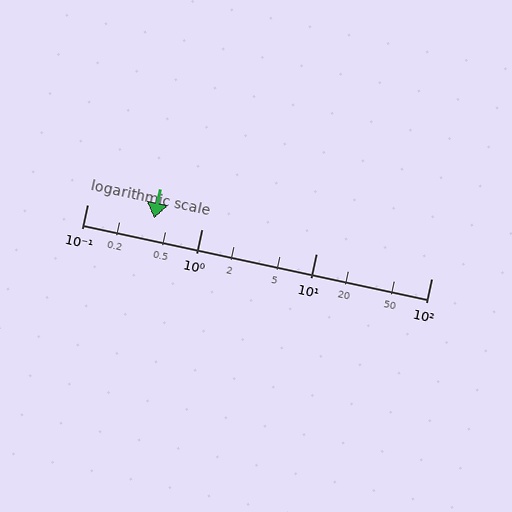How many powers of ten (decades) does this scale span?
The scale spans 3 decades, from 0.1 to 100.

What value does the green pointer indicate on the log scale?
The pointer indicates approximately 0.38.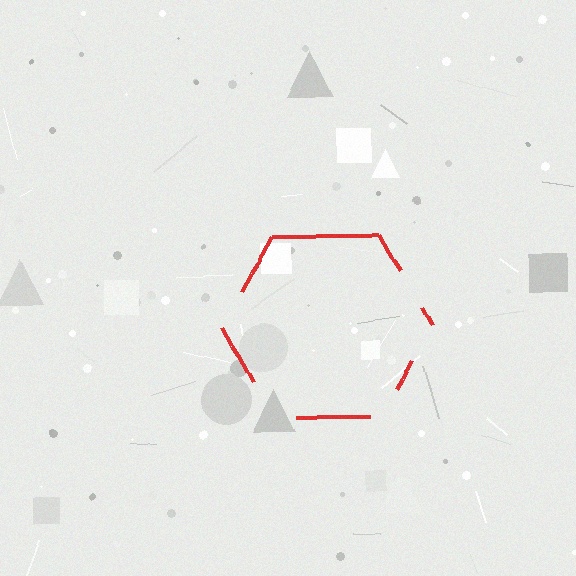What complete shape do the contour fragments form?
The contour fragments form a hexagon.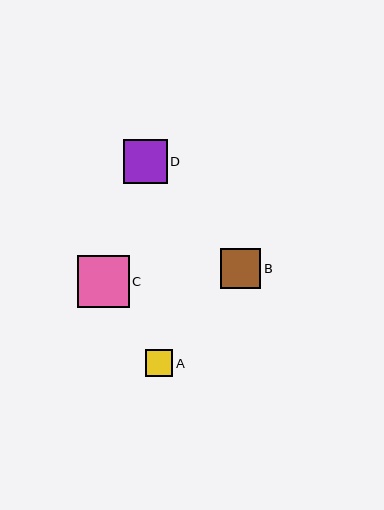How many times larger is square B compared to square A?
Square B is approximately 1.5 times the size of square A.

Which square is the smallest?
Square A is the smallest with a size of approximately 27 pixels.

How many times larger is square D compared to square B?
Square D is approximately 1.1 times the size of square B.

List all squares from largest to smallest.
From largest to smallest: C, D, B, A.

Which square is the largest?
Square C is the largest with a size of approximately 52 pixels.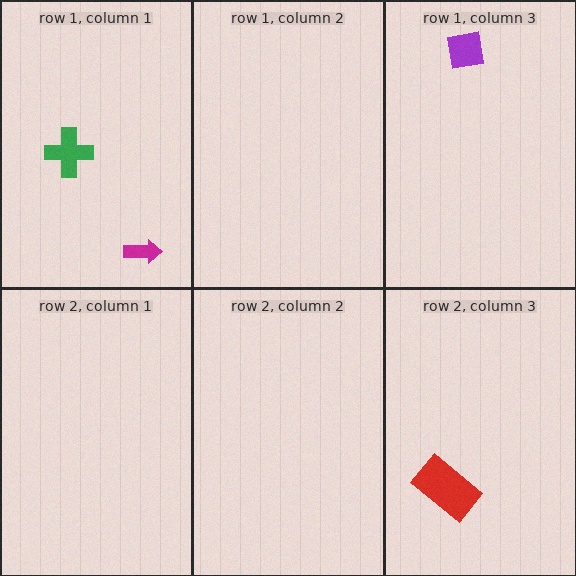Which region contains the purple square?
The row 1, column 3 region.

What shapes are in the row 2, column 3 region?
The red rectangle.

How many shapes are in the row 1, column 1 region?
2.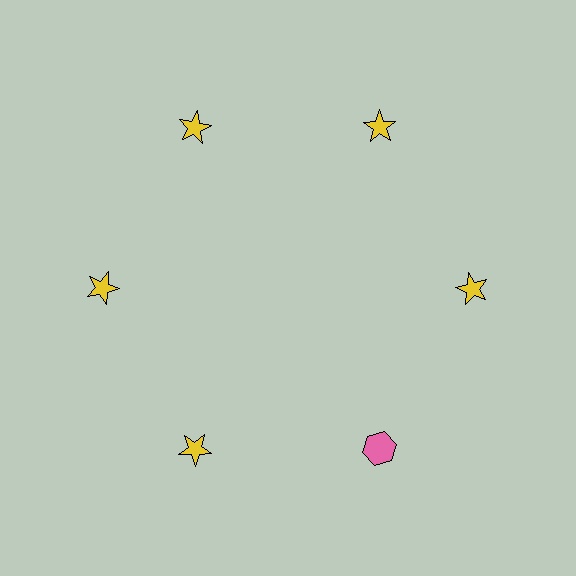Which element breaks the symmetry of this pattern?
The pink hexagon at roughly the 5 o'clock position breaks the symmetry. All other shapes are yellow stars.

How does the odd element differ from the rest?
It differs in both color (pink instead of yellow) and shape (hexagon instead of star).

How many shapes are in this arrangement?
There are 6 shapes arranged in a ring pattern.